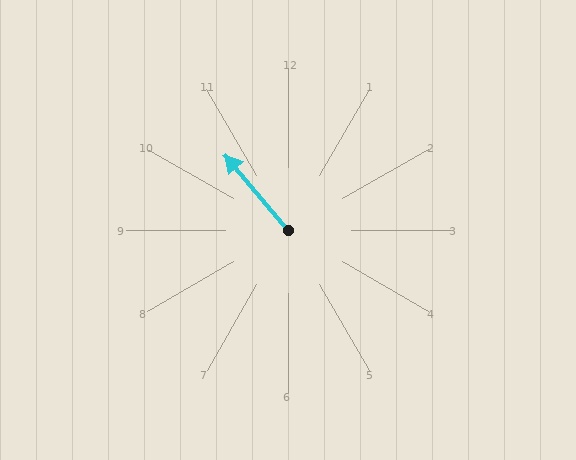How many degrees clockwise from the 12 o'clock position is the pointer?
Approximately 320 degrees.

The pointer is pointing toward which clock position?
Roughly 11 o'clock.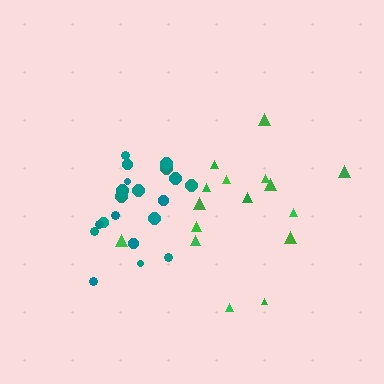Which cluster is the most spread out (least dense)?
Green.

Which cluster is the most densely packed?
Teal.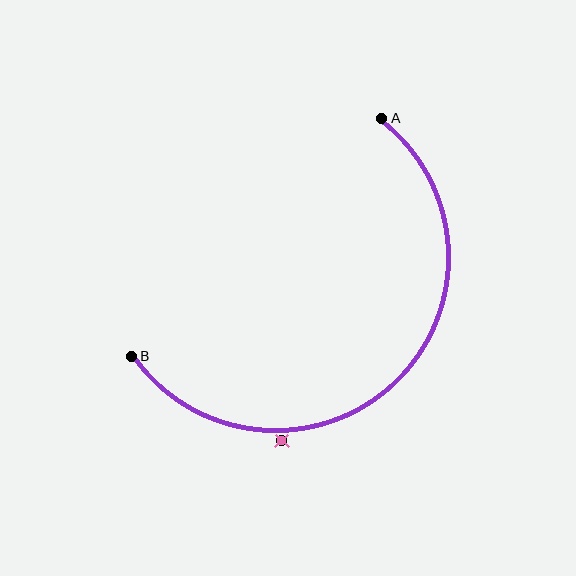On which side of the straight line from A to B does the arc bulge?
The arc bulges below and to the right of the straight line connecting A and B.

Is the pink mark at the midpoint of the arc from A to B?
No — the pink mark does not lie on the arc at all. It sits slightly outside the curve.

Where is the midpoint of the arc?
The arc midpoint is the point on the curve farthest from the straight line joining A and B. It sits below and to the right of that line.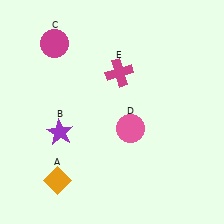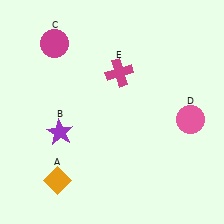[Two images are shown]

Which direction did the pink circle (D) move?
The pink circle (D) moved right.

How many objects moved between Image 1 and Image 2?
1 object moved between the two images.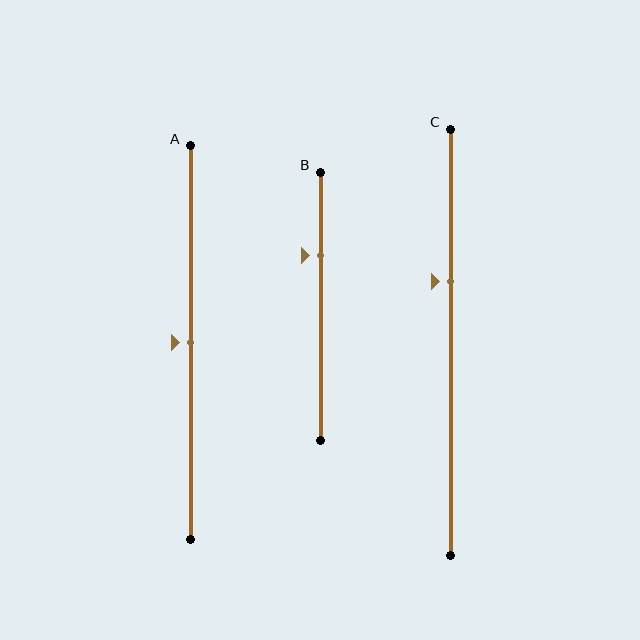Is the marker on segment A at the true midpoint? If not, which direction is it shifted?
Yes, the marker on segment A is at the true midpoint.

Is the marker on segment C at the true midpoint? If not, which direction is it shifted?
No, the marker on segment C is shifted upward by about 14% of the segment length.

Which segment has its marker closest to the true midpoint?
Segment A has its marker closest to the true midpoint.